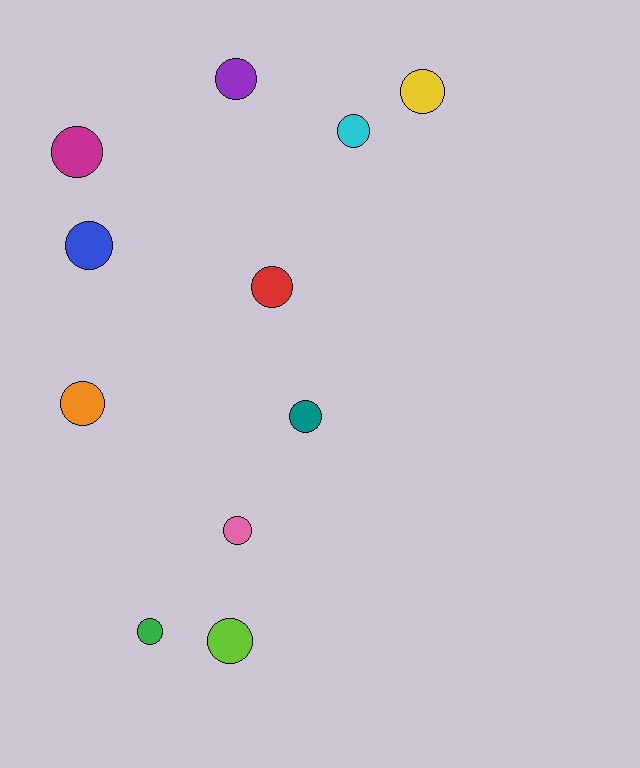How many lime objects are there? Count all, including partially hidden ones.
There is 1 lime object.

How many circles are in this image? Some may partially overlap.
There are 11 circles.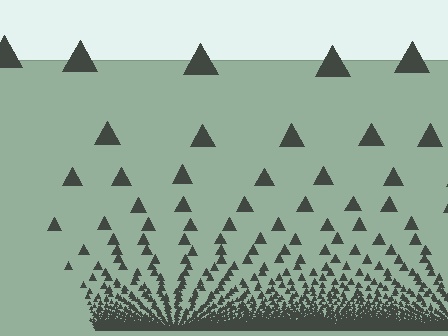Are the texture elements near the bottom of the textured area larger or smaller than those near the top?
Smaller. The gradient is inverted — elements near the bottom are smaller and denser.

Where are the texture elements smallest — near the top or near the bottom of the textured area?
Near the bottom.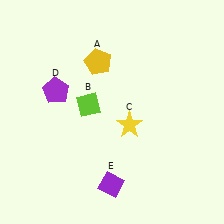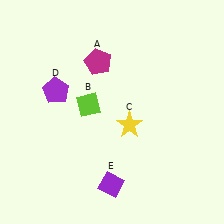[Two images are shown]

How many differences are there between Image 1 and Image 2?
There is 1 difference between the two images.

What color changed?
The pentagon (A) changed from yellow in Image 1 to magenta in Image 2.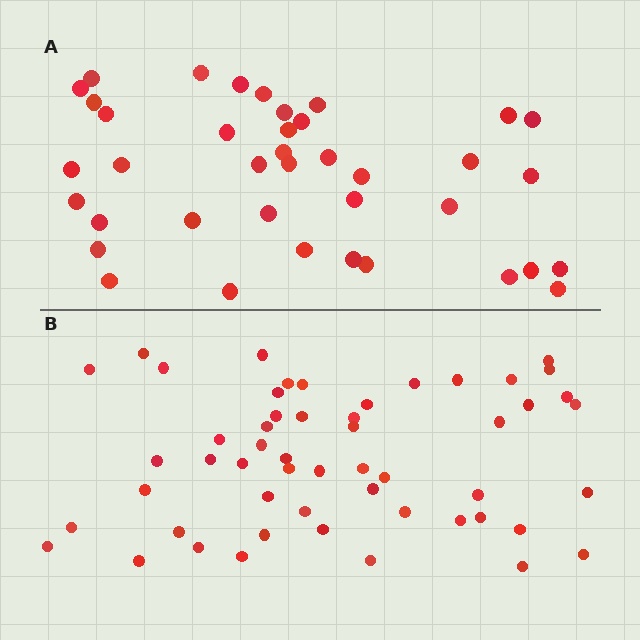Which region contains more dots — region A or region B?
Region B (the bottom region) has more dots.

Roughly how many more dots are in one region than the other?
Region B has approximately 15 more dots than region A.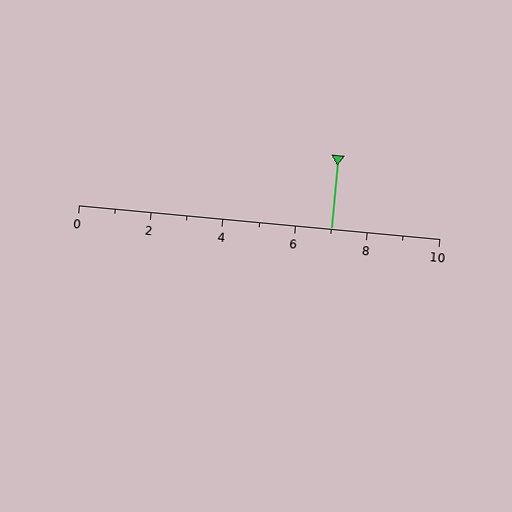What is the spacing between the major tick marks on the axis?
The major ticks are spaced 2 apart.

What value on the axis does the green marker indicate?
The marker indicates approximately 7.